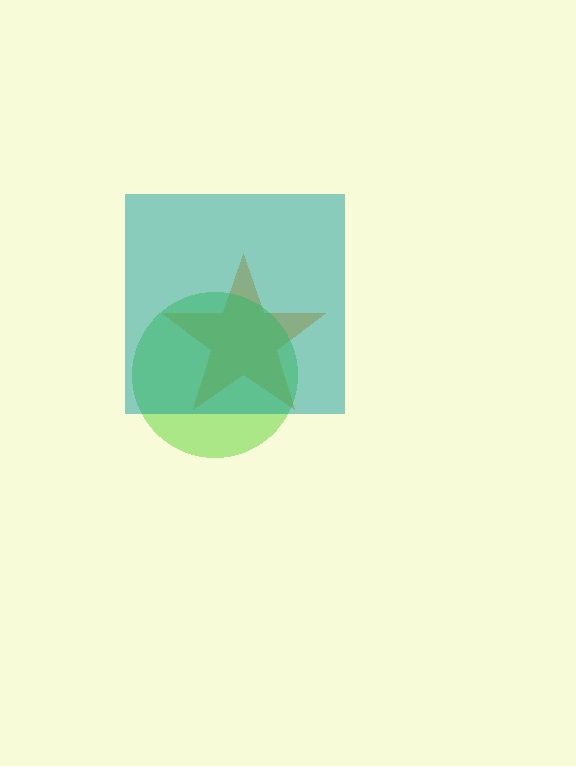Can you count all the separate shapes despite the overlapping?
Yes, there are 3 separate shapes.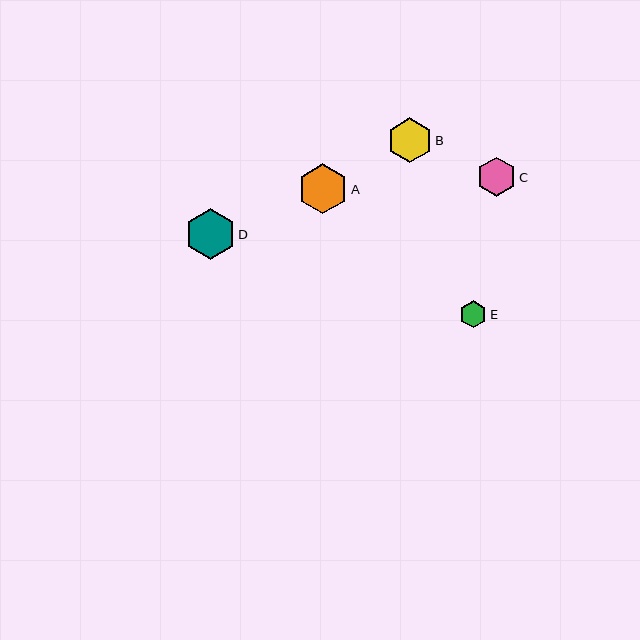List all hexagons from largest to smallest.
From largest to smallest: D, A, B, C, E.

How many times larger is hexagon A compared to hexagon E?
Hexagon A is approximately 1.9 times the size of hexagon E.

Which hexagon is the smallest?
Hexagon E is the smallest with a size of approximately 27 pixels.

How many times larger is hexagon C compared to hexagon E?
Hexagon C is approximately 1.4 times the size of hexagon E.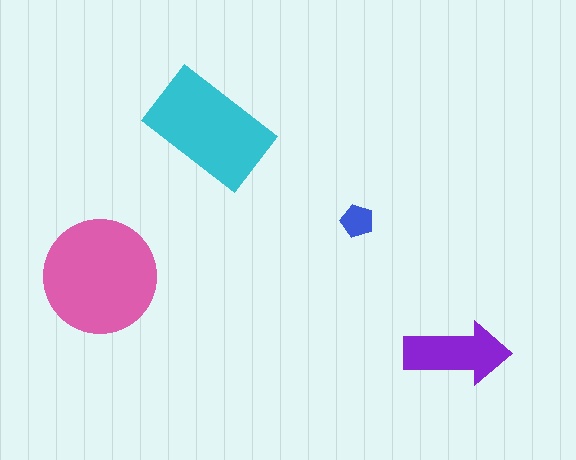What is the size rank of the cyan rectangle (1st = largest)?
2nd.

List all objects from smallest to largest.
The blue pentagon, the purple arrow, the cyan rectangle, the pink circle.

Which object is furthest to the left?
The pink circle is leftmost.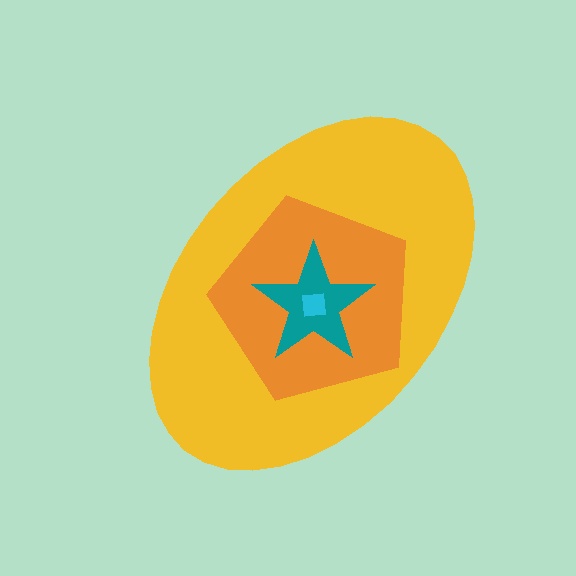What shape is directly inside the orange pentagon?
The teal star.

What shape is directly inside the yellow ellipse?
The orange pentagon.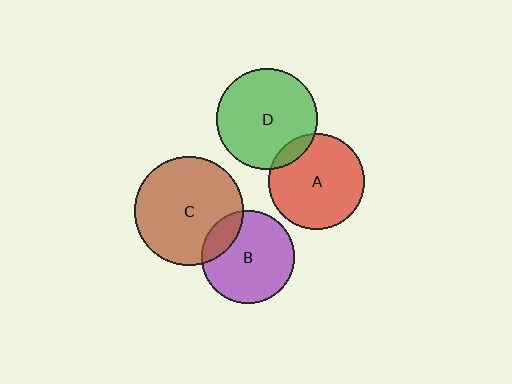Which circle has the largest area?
Circle C (brown).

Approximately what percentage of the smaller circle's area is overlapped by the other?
Approximately 20%.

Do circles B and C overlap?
Yes.